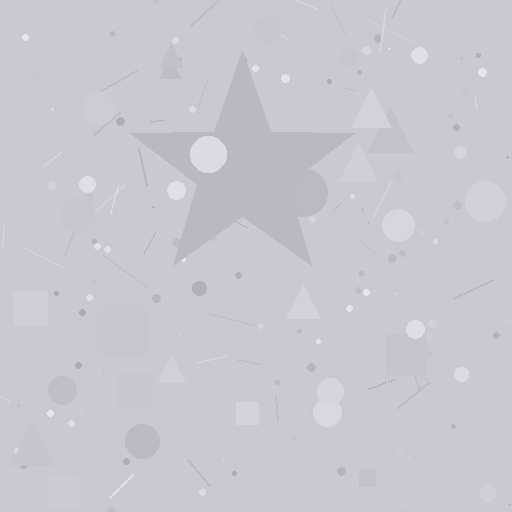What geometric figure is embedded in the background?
A star is embedded in the background.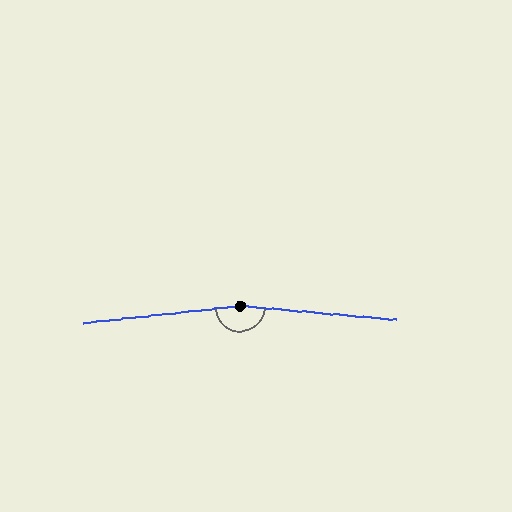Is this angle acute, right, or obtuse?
It is obtuse.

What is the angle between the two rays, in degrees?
Approximately 169 degrees.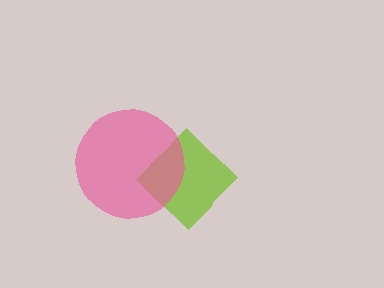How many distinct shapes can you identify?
There are 2 distinct shapes: a lime diamond, a pink circle.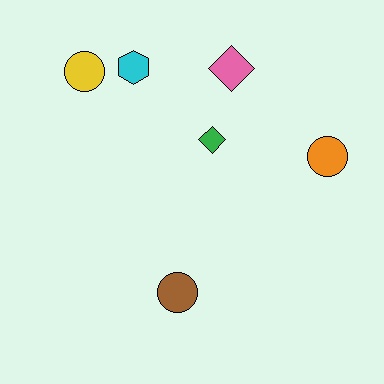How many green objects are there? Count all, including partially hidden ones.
There is 1 green object.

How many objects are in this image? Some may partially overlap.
There are 6 objects.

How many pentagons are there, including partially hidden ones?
There are no pentagons.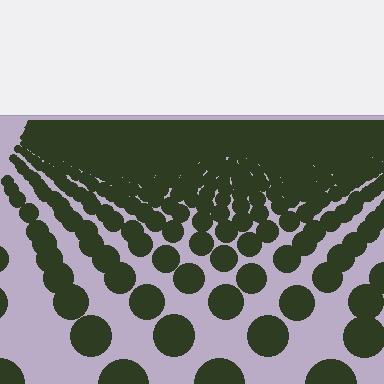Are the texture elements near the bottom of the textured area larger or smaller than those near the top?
Larger. Near the bottom, elements are closer to the viewer and appear at a bigger on-screen size.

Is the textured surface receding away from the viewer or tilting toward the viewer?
The surface is receding away from the viewer. Texture elements get smaller and denser toward the top.